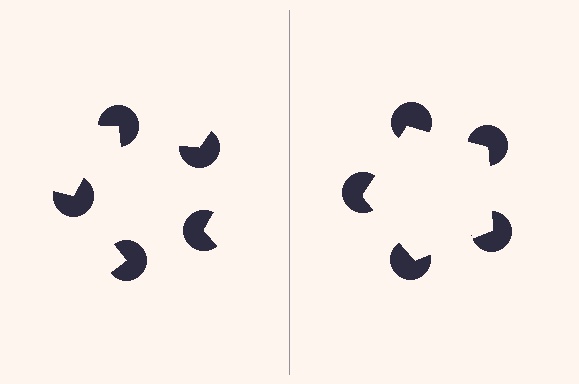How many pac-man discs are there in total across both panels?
10 — 5 on each side.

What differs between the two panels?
The pac-man discs are positioned identically on both sides; only the wedge orientations differ. On the right they align to a pentagon; on the left they are misaligned.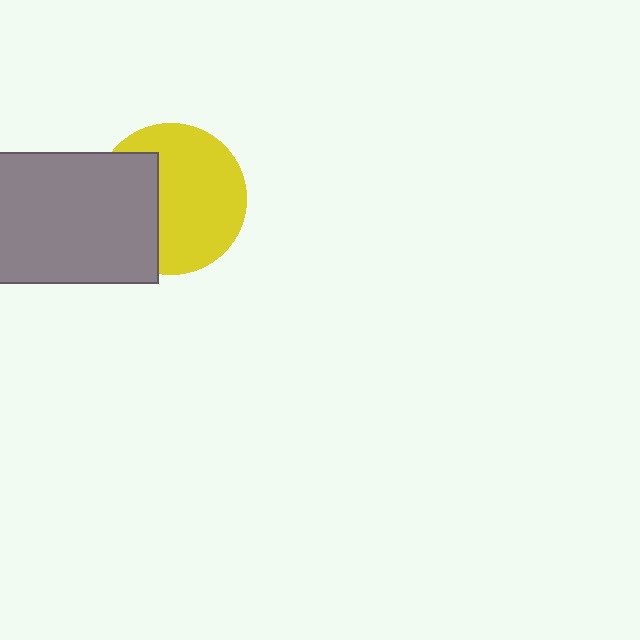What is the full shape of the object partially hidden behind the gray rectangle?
The partially hidden object is a yellow circle.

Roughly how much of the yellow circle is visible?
About half of it is visible (roughly 64%).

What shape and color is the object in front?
The object in front is a gray rectangle.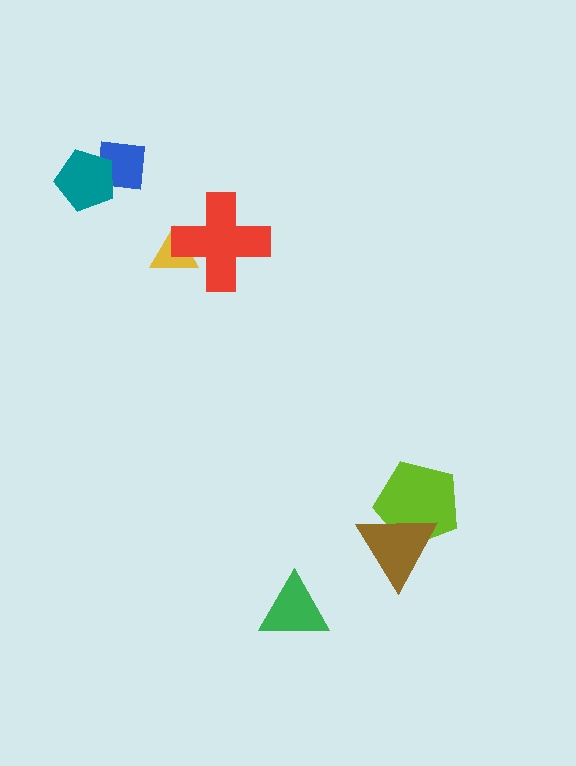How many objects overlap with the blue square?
1 object overlaps with the blue square.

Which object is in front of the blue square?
The teal pentagon is in front of the blue square.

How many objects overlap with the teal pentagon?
1 object overlaps with the teal pentagon.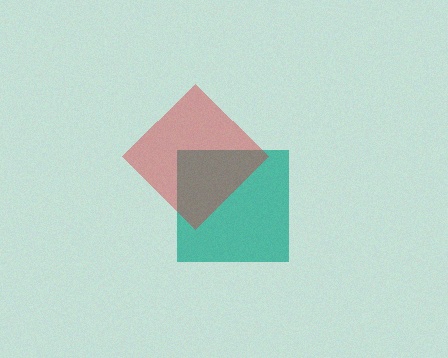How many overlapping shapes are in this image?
There are 2 overlapping shapes in the image.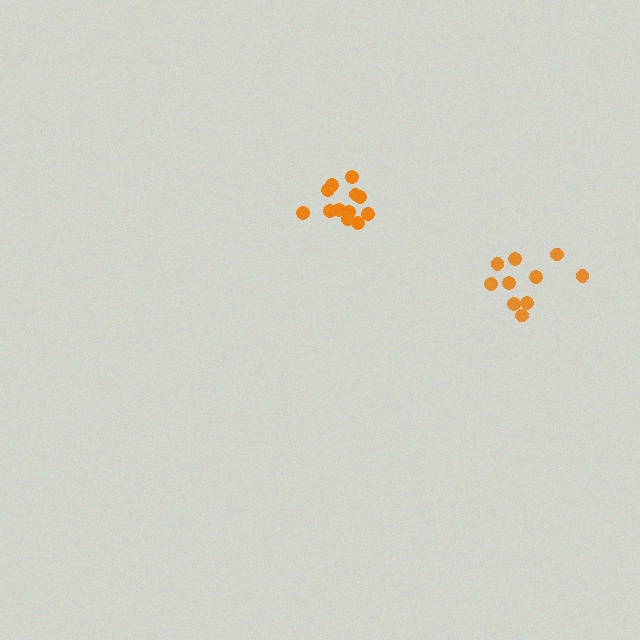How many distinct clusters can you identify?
There are 2 distinct clusters.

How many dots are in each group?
Group 1: 12 dots, Group 2: 10 dots (22 total).